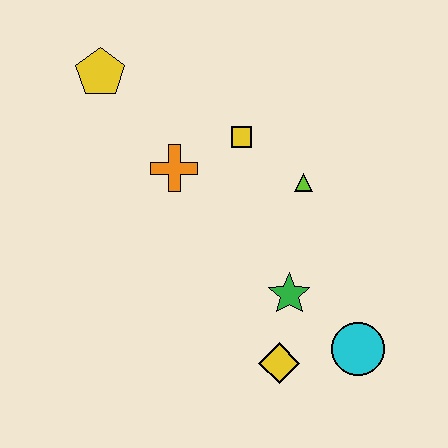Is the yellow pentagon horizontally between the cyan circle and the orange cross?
No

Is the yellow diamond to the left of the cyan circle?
Yes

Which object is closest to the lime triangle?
The yellow square is closest to the lime triangle.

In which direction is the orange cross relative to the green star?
The orange cross is above the green star.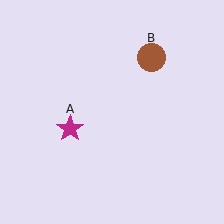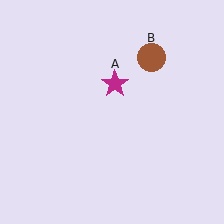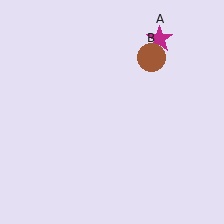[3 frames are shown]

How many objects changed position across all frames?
1 object changed position: magenta star (object A).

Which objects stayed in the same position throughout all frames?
Brown circle (object B) remained stationary.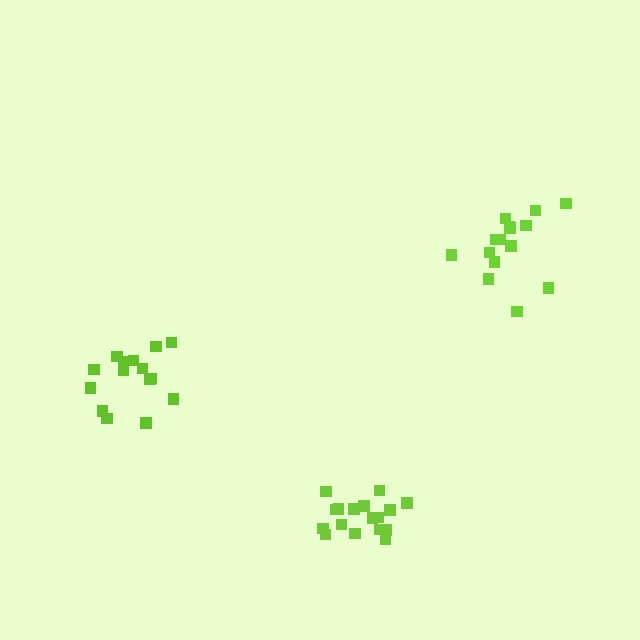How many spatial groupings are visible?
There are 3 spatial groupings.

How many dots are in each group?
Group 1: 15 dots, Group 2: 15 dots, Group 3: 17 dots (47 total).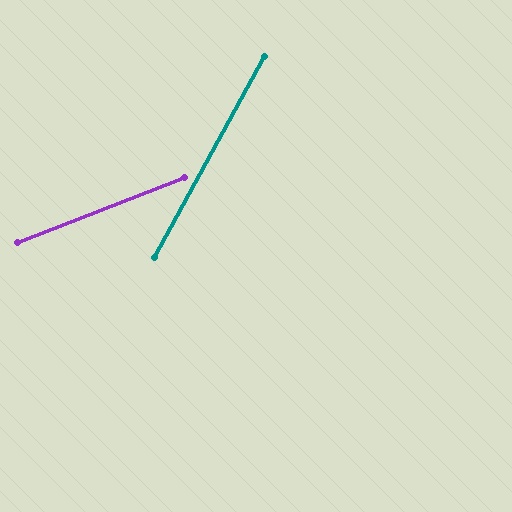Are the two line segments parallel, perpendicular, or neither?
Neither parallel nor perpendicular — they differ by about 40°.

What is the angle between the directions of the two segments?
Approximately 40 degrees.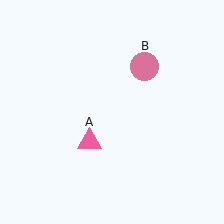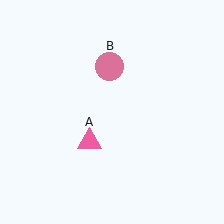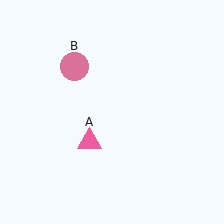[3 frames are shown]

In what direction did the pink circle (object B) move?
The pink circle (object B) moved left.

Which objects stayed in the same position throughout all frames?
Pink triangle (object A) remained stationary.